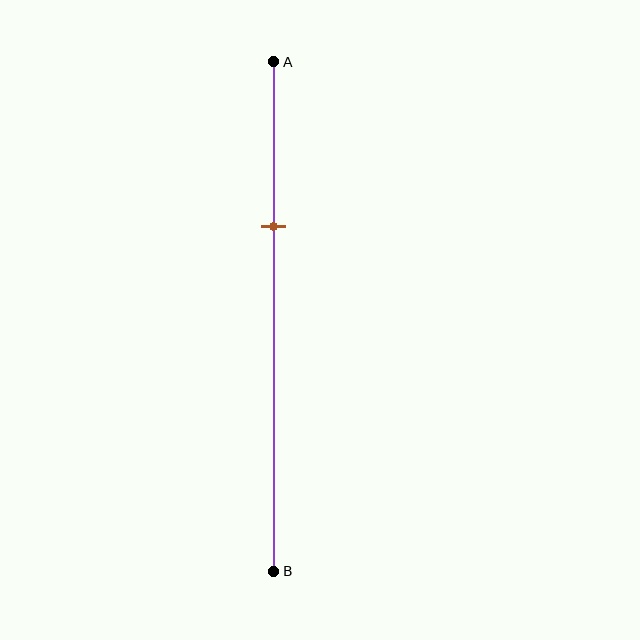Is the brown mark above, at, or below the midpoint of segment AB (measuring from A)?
The brown mark is above the midpoint of segment AB.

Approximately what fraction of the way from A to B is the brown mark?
The brown mark is approximately 30% of the way from A to B.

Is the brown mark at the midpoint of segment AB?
No, the mark is at about 30% from A, not at the 50% midpoint.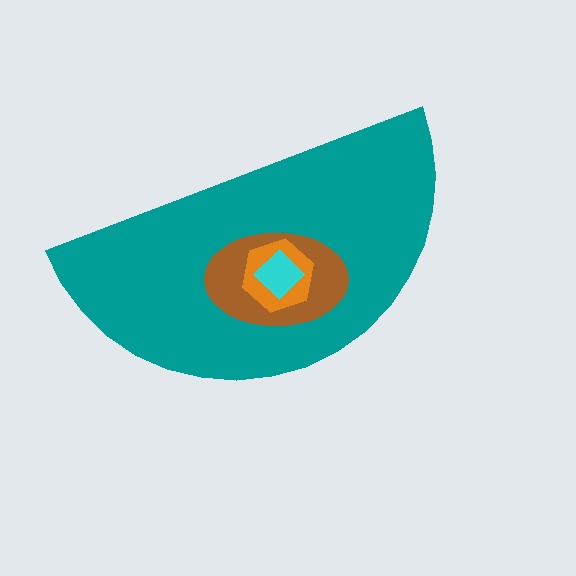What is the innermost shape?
The cyan diamond.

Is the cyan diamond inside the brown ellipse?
Yes.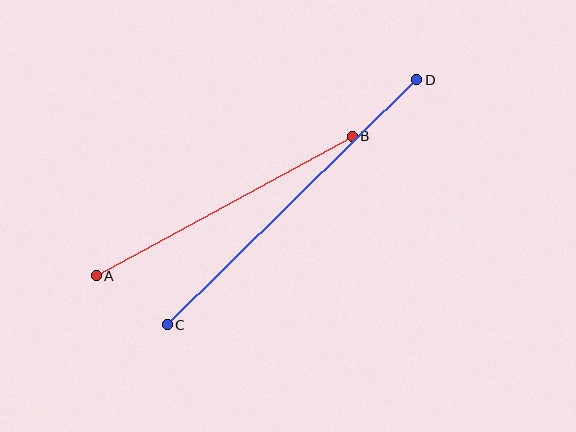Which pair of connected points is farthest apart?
Points C and D are farthest apart.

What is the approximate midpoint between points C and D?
The midpoint is at approximately (292, 202) pixels.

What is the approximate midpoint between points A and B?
The midpoint is at approximately (224, 206) pixels.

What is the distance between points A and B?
The distance is approximately 292 pixels.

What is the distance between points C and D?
The distance is approximately 350 pixels.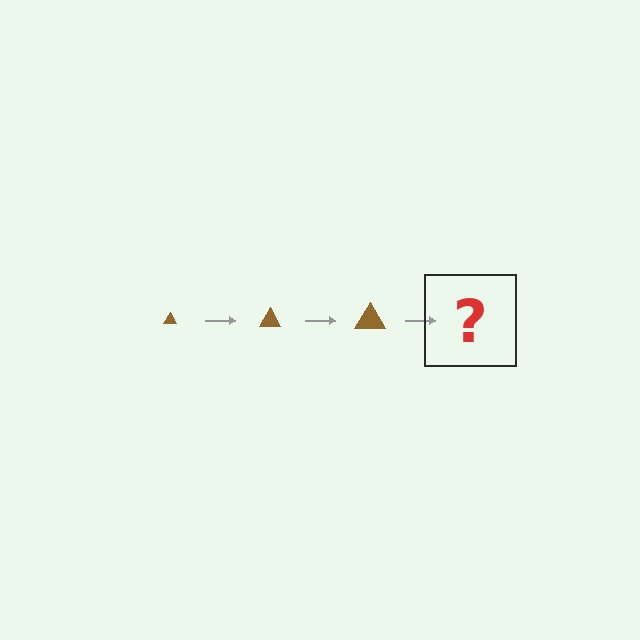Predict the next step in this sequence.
The next step is a brown triangle, larger than the previous one.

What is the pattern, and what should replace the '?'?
The pattern is that the triangle gets progressively larger each step. The '?' should be a brown triangle, larger than the previous one.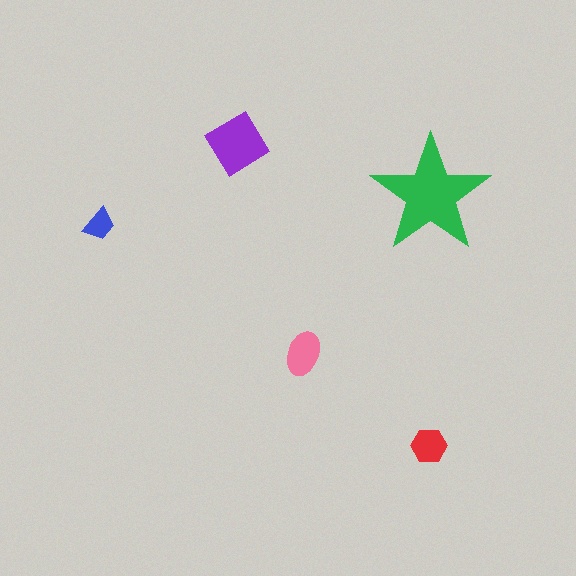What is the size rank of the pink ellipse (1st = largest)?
3rd.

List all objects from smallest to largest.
The blue trapezoid, the red hexagon, the pink ellipse, the purple diamond, the green star.